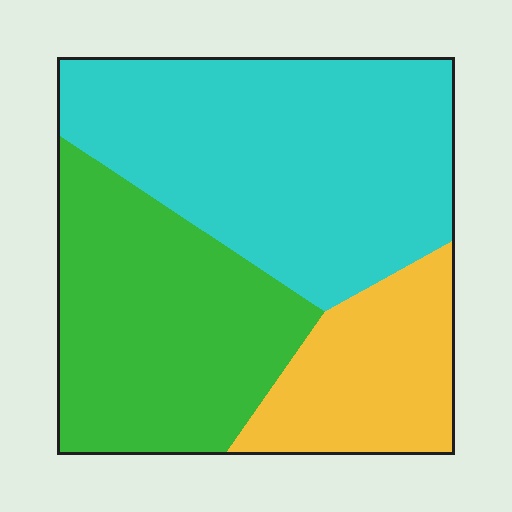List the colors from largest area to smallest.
From largest to smallest: cyan, green, yellow.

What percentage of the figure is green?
Green takes up about one third (1/3) of the figure.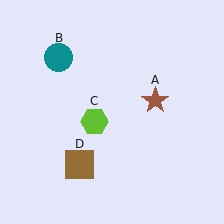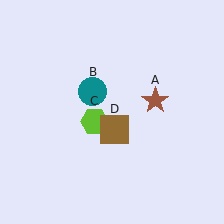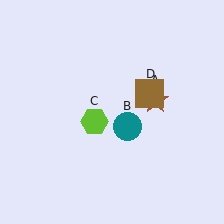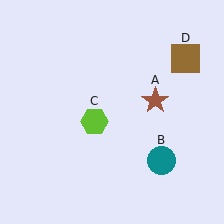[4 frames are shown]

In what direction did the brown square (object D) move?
The brown square (object D) moved up and to the right.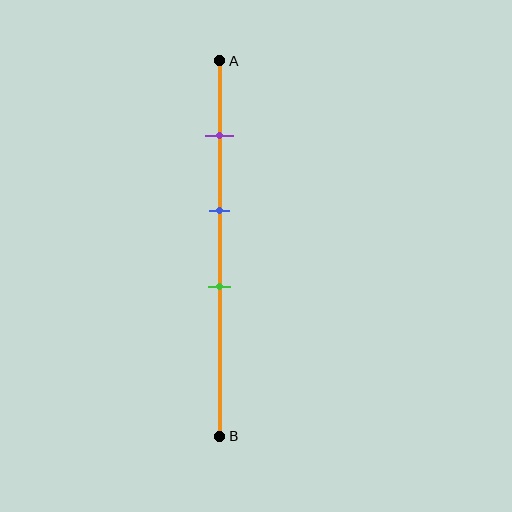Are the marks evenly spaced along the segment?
Yes, the marks are approximately evenly spaced.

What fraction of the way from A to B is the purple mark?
The purple mark is approximately 20% (0.2) of the way from A to B.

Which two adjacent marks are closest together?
The blue and green marks are the closest adjacent pair.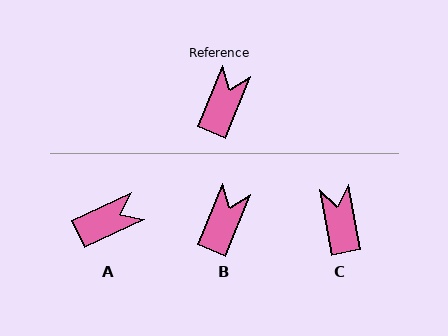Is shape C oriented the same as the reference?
No, it is off by about 33 degrees.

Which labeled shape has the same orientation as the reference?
B.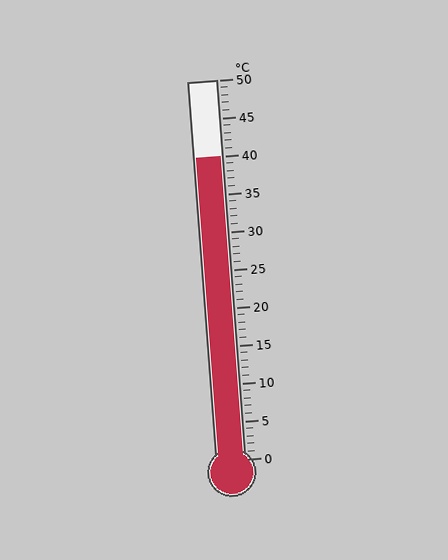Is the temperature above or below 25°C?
The temperature is above 25°C.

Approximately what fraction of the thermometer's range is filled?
The thermometer is filled to approximately 80% of its range.